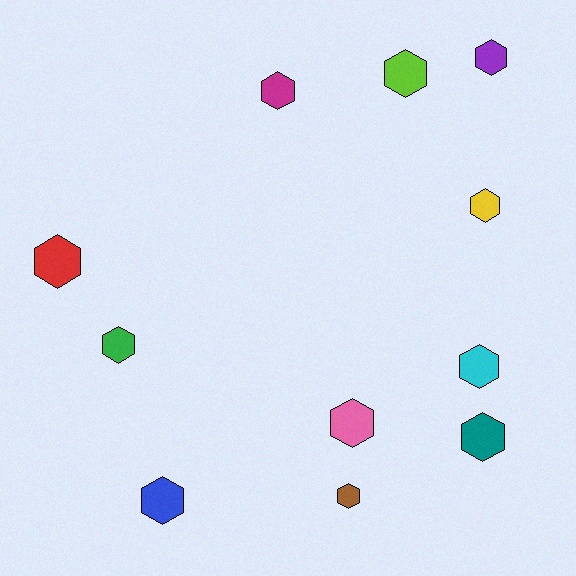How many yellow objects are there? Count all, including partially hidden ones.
There is 1 yellow object.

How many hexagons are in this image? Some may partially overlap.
There are 11 hexagons.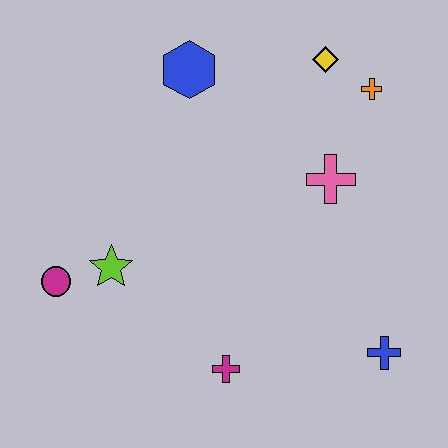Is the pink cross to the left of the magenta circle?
No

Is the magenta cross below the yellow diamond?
Yes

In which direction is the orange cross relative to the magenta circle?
The orange cross is to the right of the magenta circle.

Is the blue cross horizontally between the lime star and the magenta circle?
No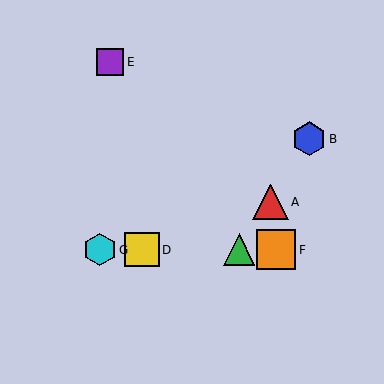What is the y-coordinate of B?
Object B is at y≈139.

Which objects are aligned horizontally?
Objects C, D, F, G are aligned horizontally.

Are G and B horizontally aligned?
No, G is at y≈250 and B is at y≈139.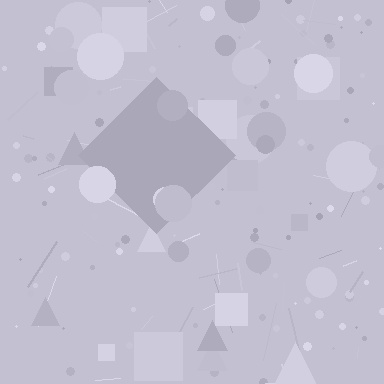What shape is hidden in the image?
A diamond is hidden in the image.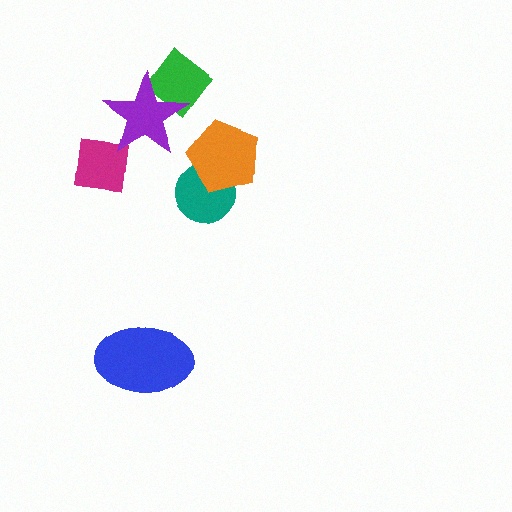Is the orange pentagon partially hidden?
No, no other shape covers it.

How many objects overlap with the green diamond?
1 object overlaps with the green diamond.